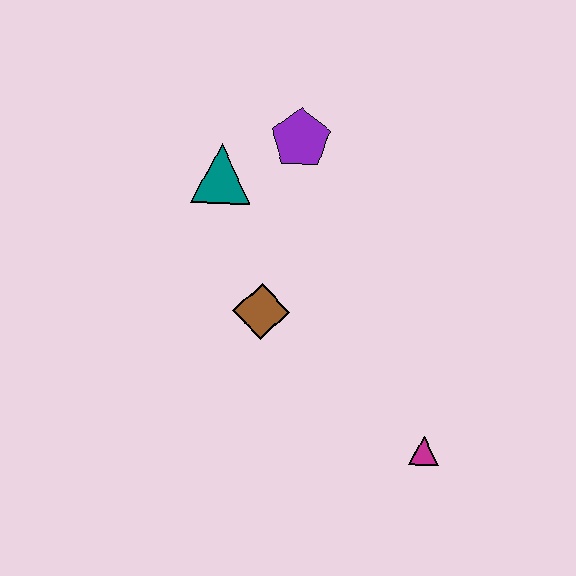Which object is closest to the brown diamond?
The teal triangle is closest to the brown diamond.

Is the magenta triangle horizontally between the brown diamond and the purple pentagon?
No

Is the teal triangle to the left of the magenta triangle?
Yes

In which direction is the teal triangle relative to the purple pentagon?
The teal triangle is to the left of the purple pentagon.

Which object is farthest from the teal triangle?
The magenta triangle is farthest from the teal triangle.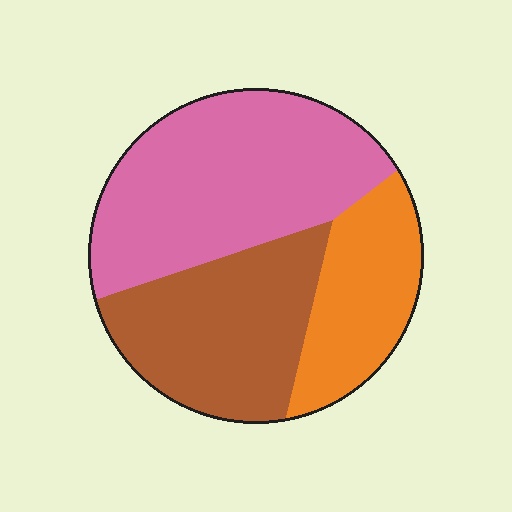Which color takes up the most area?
Pink, at roughly 45%.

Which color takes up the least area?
Orange, at roughly 20%.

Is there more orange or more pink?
Pink.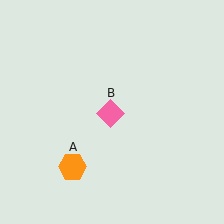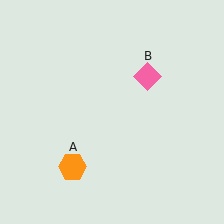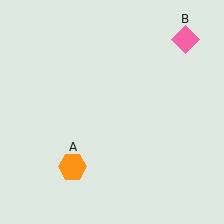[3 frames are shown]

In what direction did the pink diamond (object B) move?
The pink diamond (object B) moved up and to the right.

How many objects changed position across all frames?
1 object changed position: pink diamond (object B).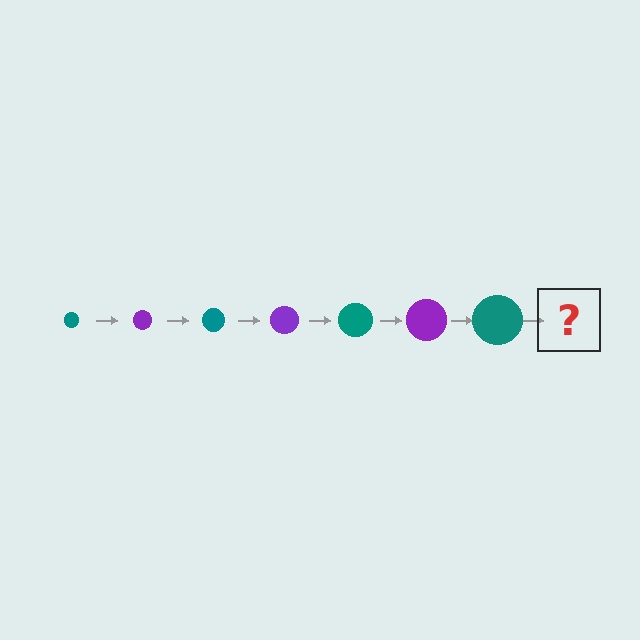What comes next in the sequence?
The next element should be a purple circle, larger than the previous one.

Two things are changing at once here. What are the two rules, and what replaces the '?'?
The two rules are that the circle grows larger each step and the color cycles through teal and purple. The '?' should be a purple circle, larger than the previous one.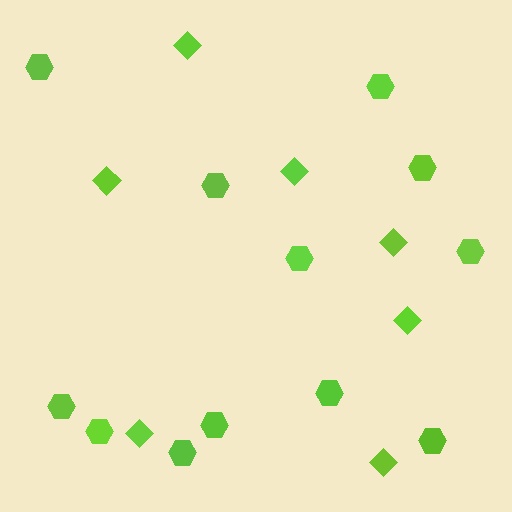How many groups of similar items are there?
There are 2 groups: one group of hexagons (12) and one group of diamonds (7).